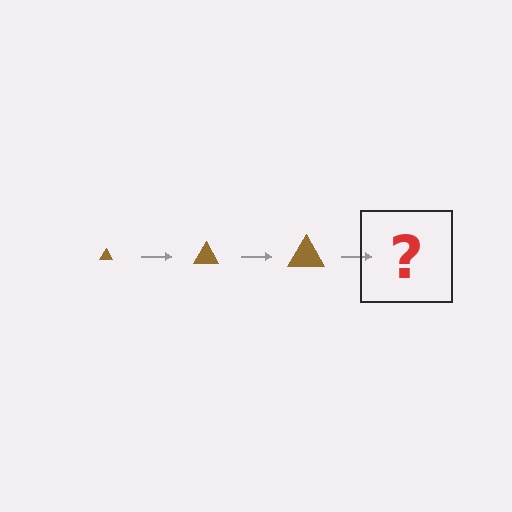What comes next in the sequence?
The next element should be a brown triangle, larger than the previous one.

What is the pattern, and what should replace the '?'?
The pattern is that the triangle gets progressively larger each step. The '?' should be a brown triangle, larger than the previous one.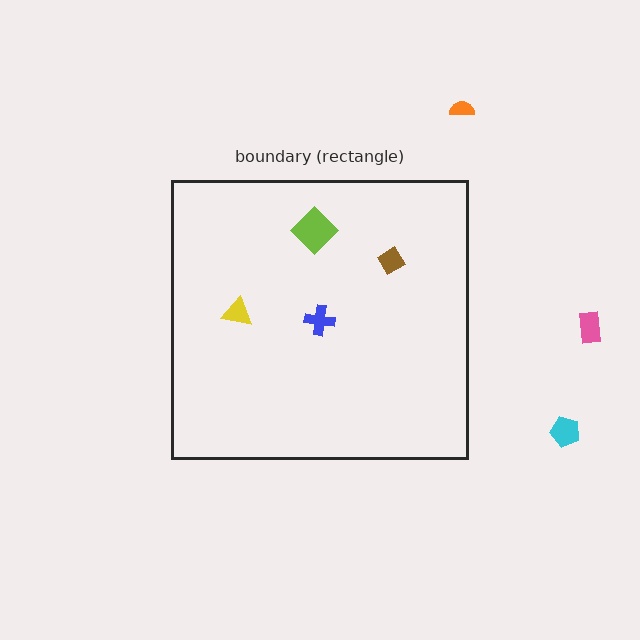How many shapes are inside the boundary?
4 inside, 3 outside.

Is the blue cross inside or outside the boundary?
Inside.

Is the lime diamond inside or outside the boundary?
Inside.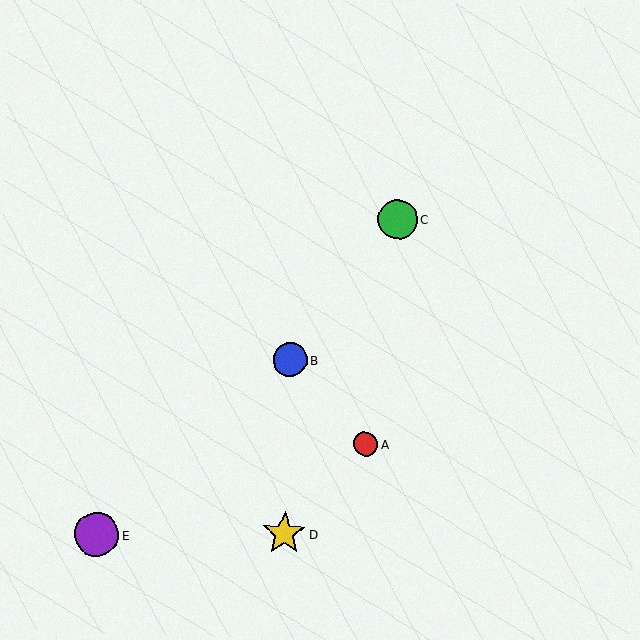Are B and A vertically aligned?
No, B is at x≈290 and A is at x≈366.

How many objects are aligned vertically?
2 objects (B, D) are aligned vertically.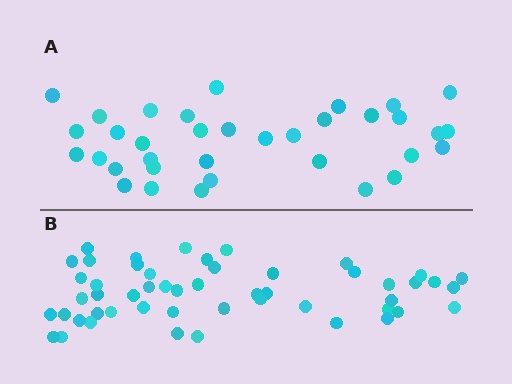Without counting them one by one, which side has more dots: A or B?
Region B (the bottom region) has more dots.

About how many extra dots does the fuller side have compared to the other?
Region B has approximately 15 more dots than region A.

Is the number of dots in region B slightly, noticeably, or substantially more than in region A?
Region B has substantially more. The ratio is roughly 1.5 to 1.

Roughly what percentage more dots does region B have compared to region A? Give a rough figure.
About 45% more.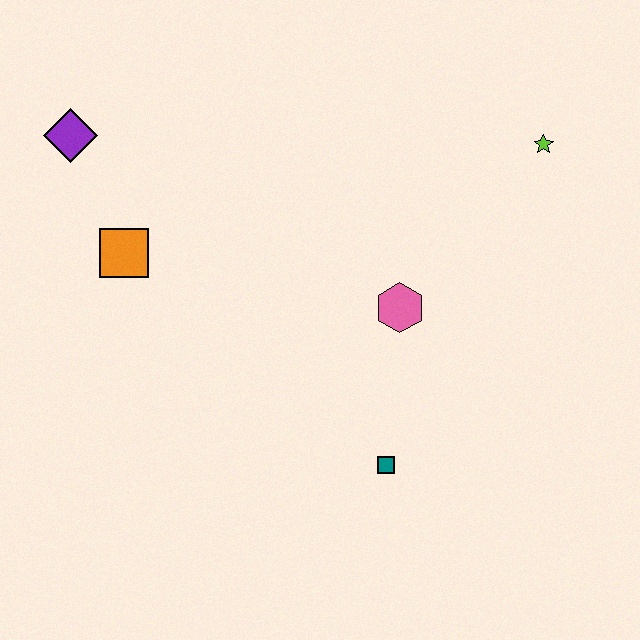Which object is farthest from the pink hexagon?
The purple diamond is farthest from the pink hexagon.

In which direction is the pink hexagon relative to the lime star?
The pink hexagon is below the lime star.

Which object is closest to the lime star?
The pink hexagon is closest to the lime star.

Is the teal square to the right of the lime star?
No